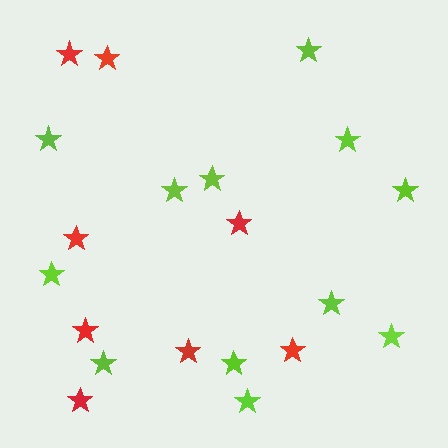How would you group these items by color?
There are 2 groups: one group of red stars (8) and one group of lime stars (12).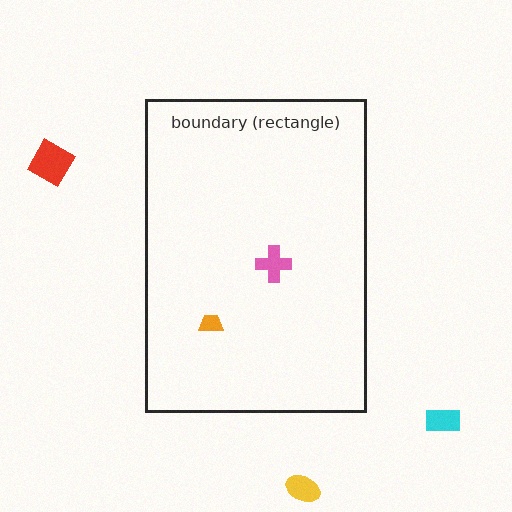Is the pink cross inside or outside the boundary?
Inside.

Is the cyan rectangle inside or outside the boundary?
Outside.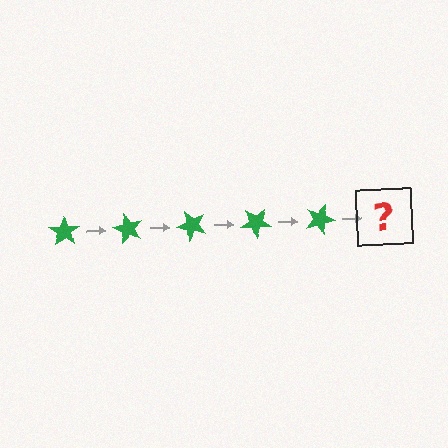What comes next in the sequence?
The next element should be a green star rotated 300 degrees.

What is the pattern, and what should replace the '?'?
The pattern is that the star rotates 60 degrees each step. The '?' should be a green star rotated 300 degrees.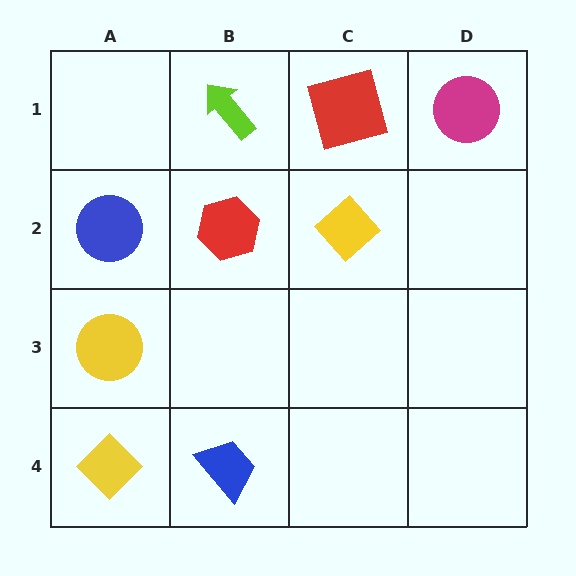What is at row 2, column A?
A blue circle.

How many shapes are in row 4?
2 shapes.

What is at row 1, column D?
A magenta circle.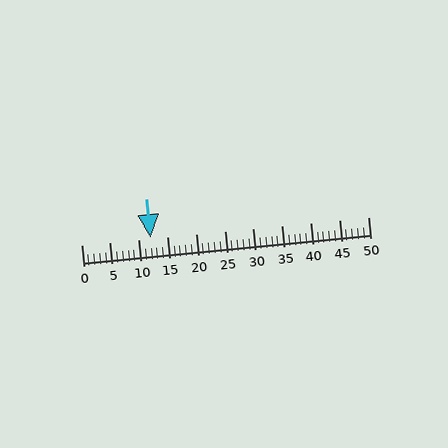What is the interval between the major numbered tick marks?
The major tick marks are spaced 5 units apart.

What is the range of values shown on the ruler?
The ruler shows values from 0 to 50.